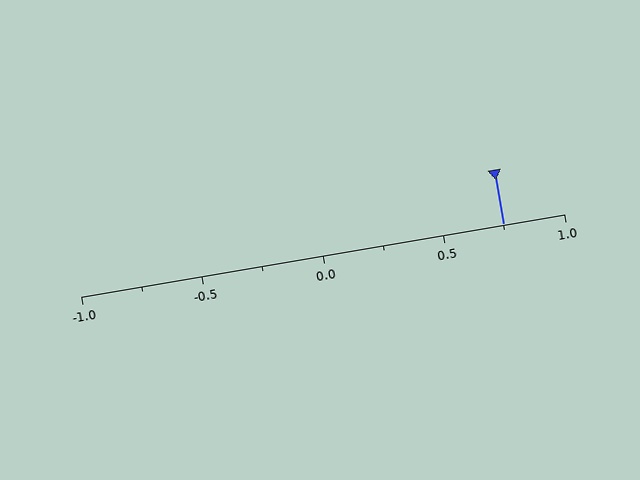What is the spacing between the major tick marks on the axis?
The major ticks are spaced 0.5 apart.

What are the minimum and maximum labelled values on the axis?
The axis runs from -1.0 to 1.0.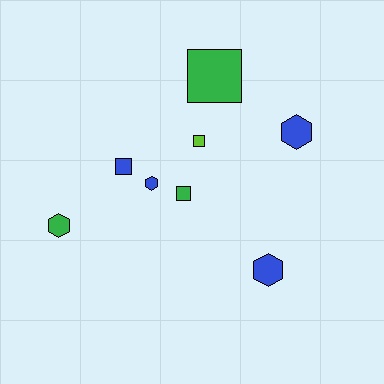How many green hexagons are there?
There is 1 green hexagon.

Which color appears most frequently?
Blue, with 4 objects.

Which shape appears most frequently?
Square, with 4 objects.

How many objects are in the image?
There are 8 objects.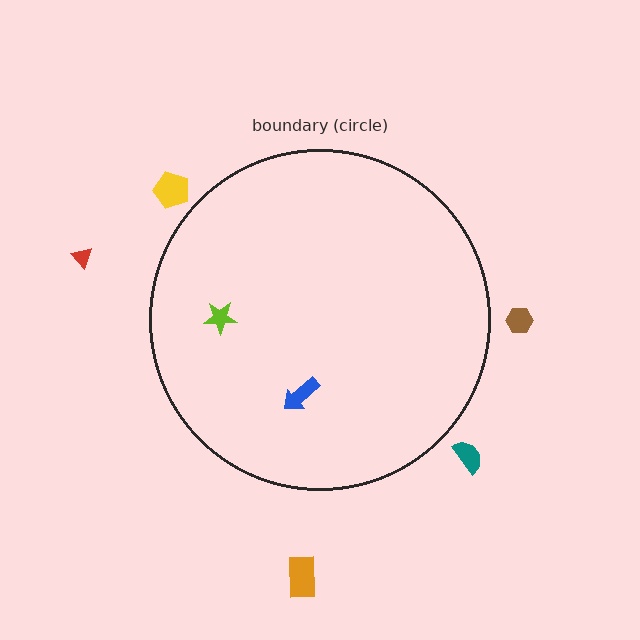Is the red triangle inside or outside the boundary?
Outside.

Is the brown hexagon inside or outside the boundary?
Outside.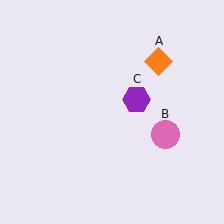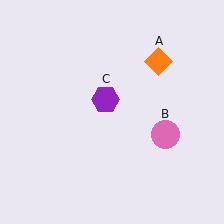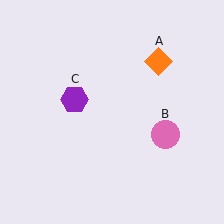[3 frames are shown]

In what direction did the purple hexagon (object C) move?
The purple hexagon (object C) moved left.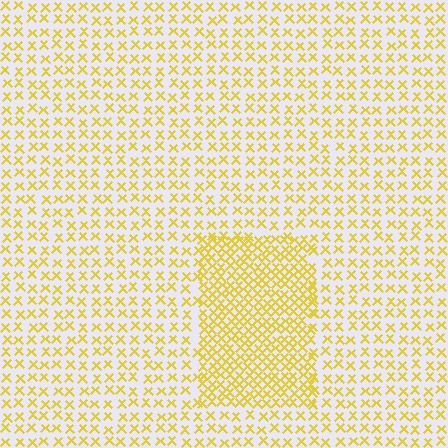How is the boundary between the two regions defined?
The boundary is defined by a change in element density (approximately 2.0x ratio). All elements are the same color, size, and shape.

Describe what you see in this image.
The image contains small yellow elements arranged at two different densities. A rectangle-shaped region is visible where the elements are more densely packed than the surrounding area.